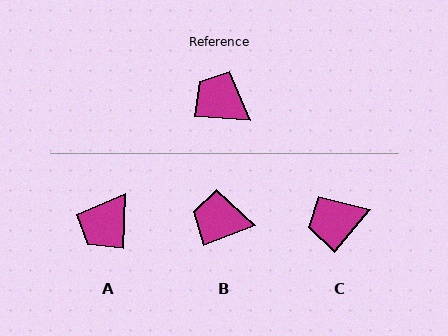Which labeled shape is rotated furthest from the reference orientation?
A, about 92 degrees away.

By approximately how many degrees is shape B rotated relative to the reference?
Approximately 25 degrees counter-clockwise.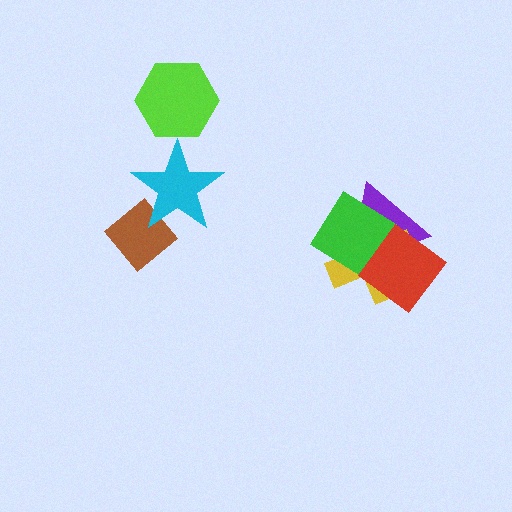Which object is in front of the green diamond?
The red diamond is in front of the green diamond.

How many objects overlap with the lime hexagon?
0 objects overlap with the lime hexagon.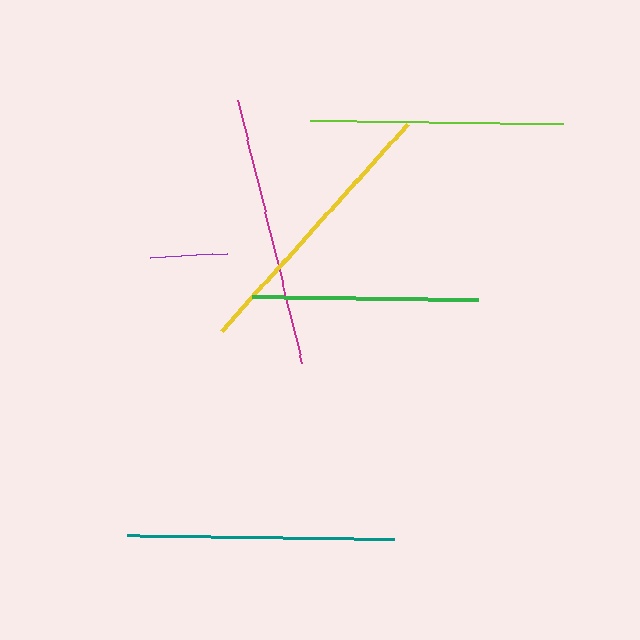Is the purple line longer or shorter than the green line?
The green line is longer than the purple line.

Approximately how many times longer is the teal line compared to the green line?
The teal line is approximately 1.2 times the length of the green line.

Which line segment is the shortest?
The purple line is the shortest at approximately 76 pixels.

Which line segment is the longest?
The yellow line is the longest at approximately 278 pixels.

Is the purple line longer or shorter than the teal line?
The teal line is longer than the purple line.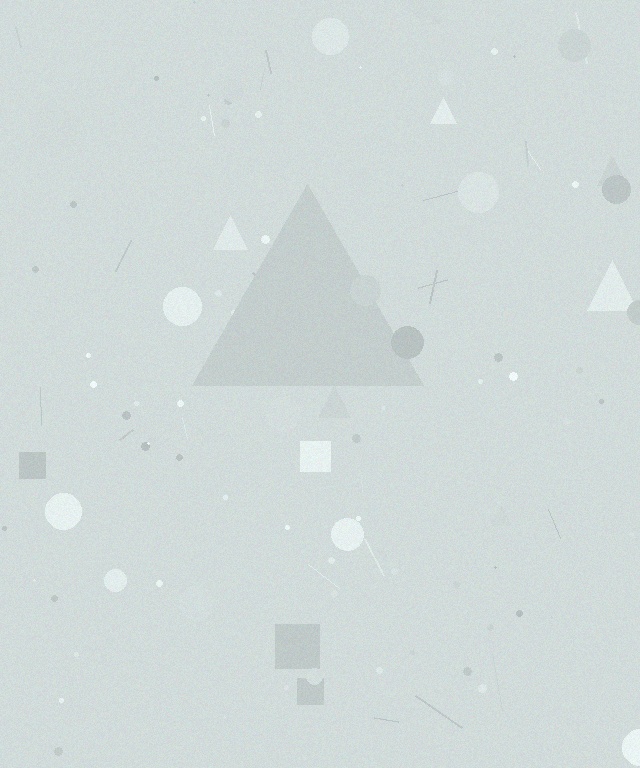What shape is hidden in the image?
A triangle is hidden in the image.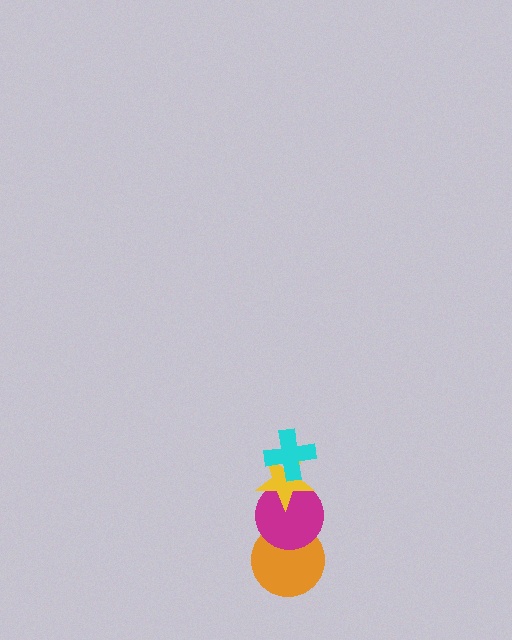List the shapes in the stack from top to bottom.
From top to bottom: the cyan cross, the yellow star, the magenta circle, the orange circle.